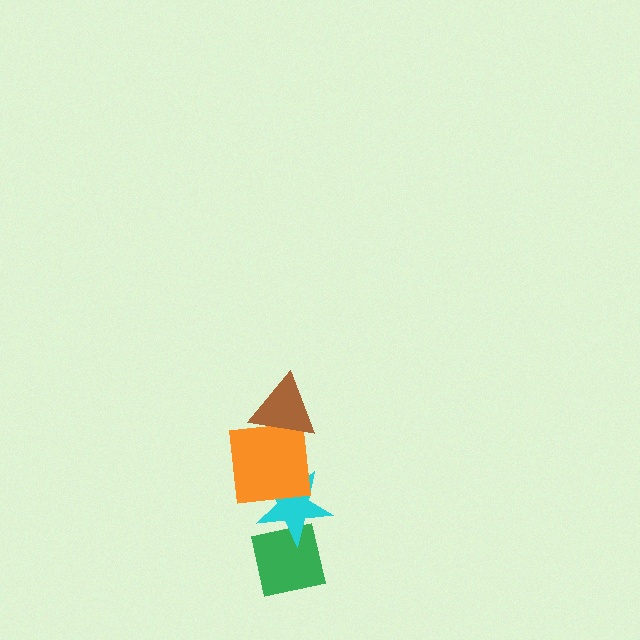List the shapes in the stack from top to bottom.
From top to bottom: the brown triangle, the orange square, the cyan star, the green square.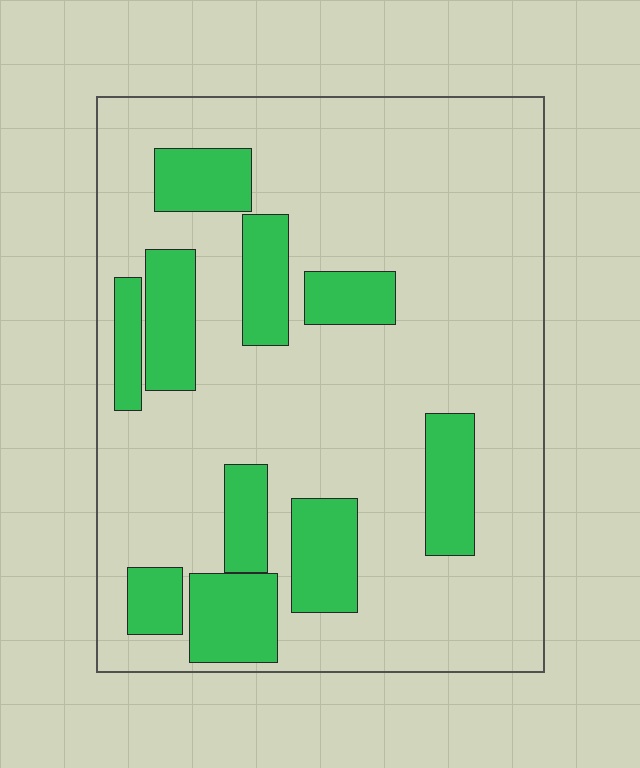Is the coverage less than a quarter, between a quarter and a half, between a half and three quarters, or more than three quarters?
Less than a quarter.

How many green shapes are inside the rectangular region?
10.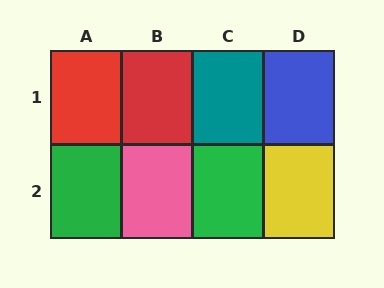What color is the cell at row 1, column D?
Blue.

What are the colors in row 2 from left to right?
Green, pink, green, yellow.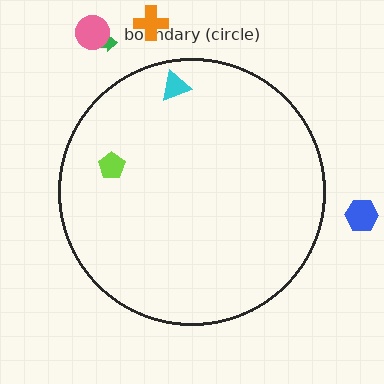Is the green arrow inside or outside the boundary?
Outside.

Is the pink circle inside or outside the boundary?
Outside.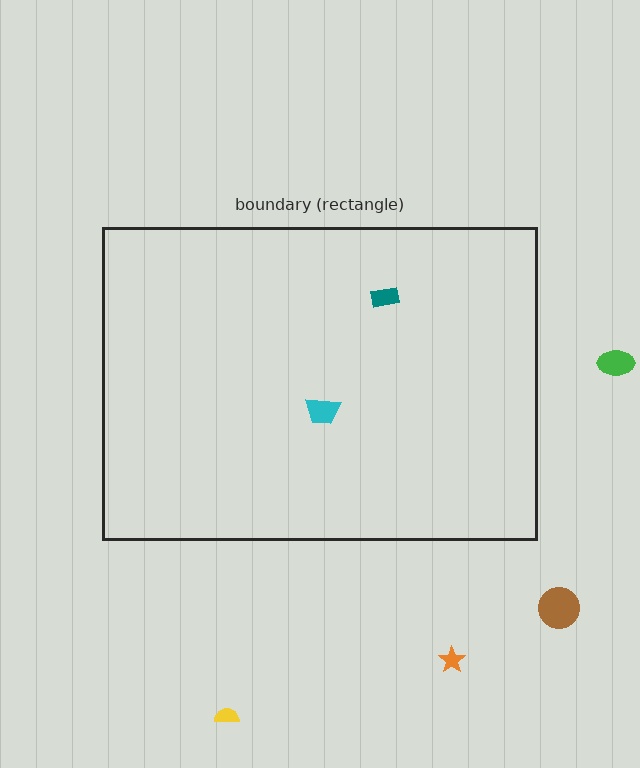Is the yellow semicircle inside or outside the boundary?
Outside.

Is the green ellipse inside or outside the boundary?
Outside.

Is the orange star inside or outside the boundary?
Outside.